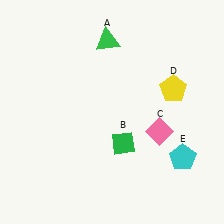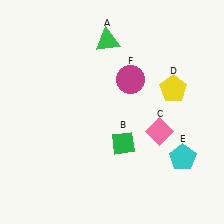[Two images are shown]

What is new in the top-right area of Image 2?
A magenta circle (F) was added in the top-right area of Image 2.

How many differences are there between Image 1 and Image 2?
There is 1 difference between the two images.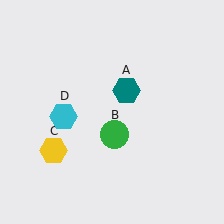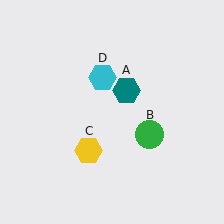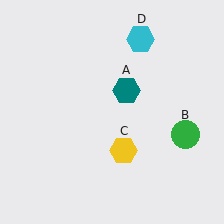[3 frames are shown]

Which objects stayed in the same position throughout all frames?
Teal hexagon (object A) remained stationary.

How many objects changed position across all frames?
3 objects changed position: green circle (object B), yellow hexagon (object C), cyan hexagon (object D).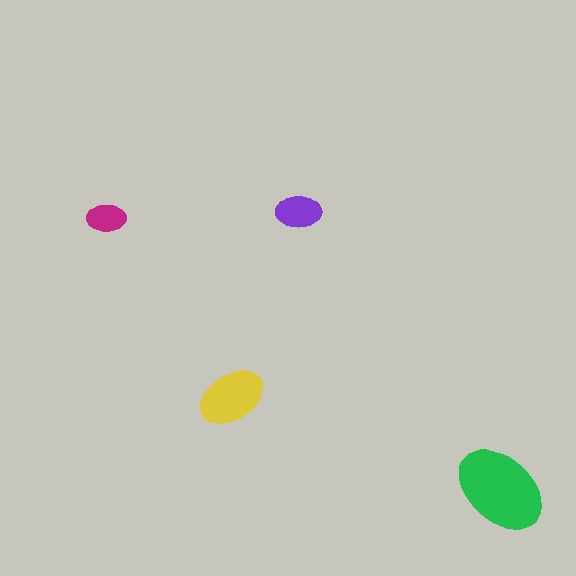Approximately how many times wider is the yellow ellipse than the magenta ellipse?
About 1.5 times wider.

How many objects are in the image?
There are 4 objects in the image.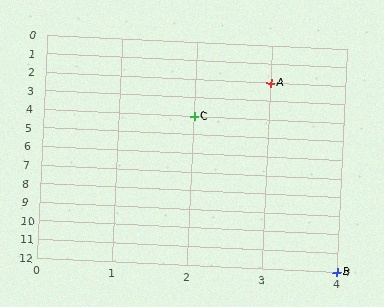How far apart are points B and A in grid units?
Points B and A are 1 column and 10 rows apart (about 10.0 grid units diagonally).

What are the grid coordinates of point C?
Point C is at grid coordinates (2, 4).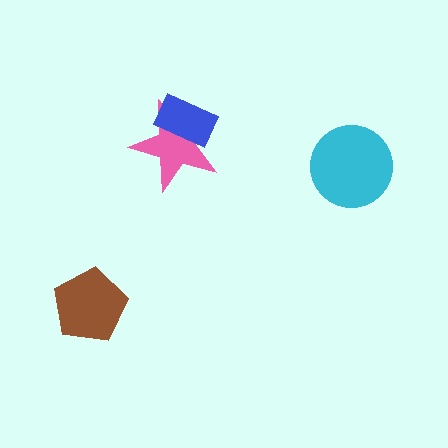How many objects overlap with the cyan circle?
0 objects overlap with the cyan circle.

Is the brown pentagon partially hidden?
No, no other shape covers it.